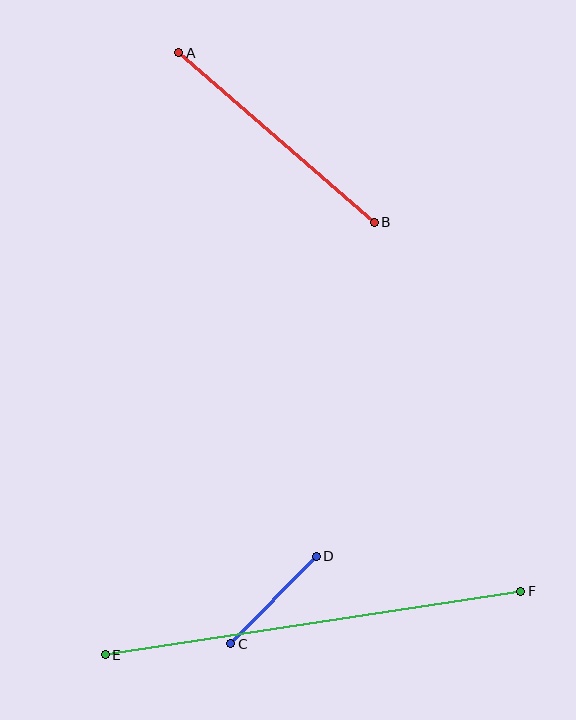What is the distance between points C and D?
The distance is approximately 123 pixels.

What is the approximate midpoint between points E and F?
The midpoint is at approximately (313, 623) pixels.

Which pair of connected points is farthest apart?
Points E and F are farthest apart.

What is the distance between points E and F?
The distance is approximately 421 pixels.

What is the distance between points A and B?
The distance is approximately 259 pixels.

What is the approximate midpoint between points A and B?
The midpoint is at approximately (277, 138) pixels.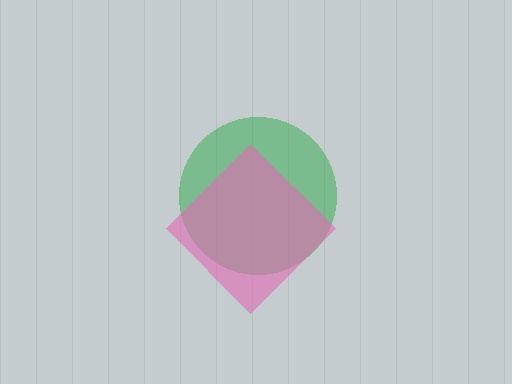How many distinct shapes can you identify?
There are 2 distinct shapes: a green circle, a pink diamond.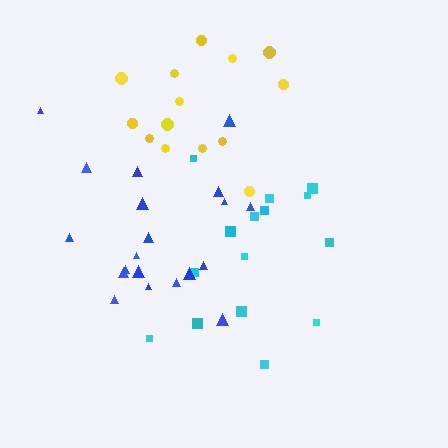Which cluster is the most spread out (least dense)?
Cyan.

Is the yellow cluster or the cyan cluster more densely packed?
Yellow.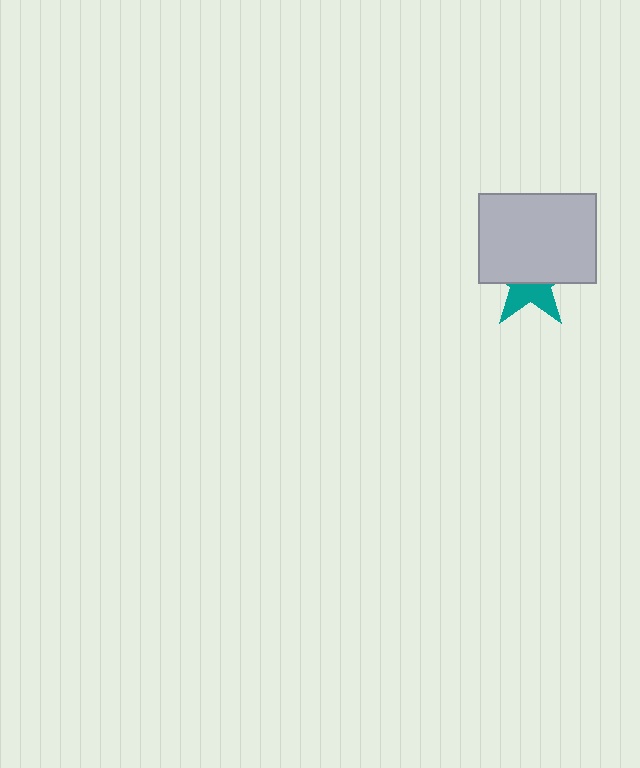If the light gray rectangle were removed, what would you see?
You would see the complete teal star.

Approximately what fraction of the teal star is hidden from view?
Roughly 60% of the teal star is hidden behind the light gray rectangle.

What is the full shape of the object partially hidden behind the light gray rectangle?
The partially hidden object is a teal star.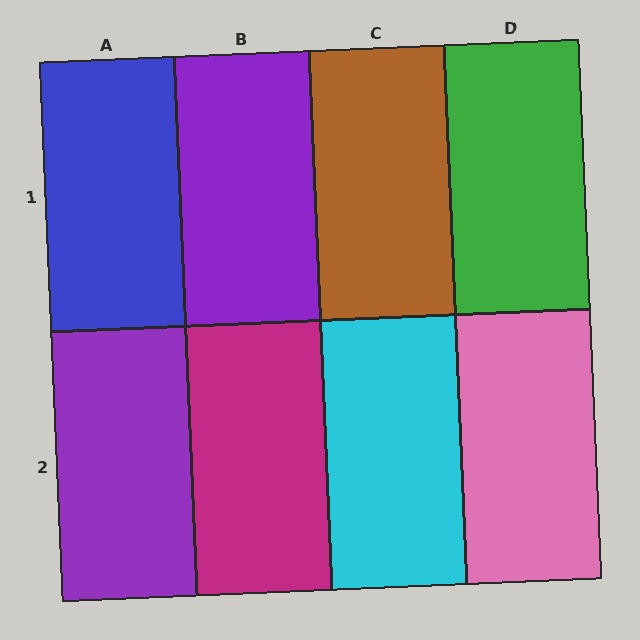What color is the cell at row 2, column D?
Pink.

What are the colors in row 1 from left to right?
Blue, purple, brown, green.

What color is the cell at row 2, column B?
Magenta.